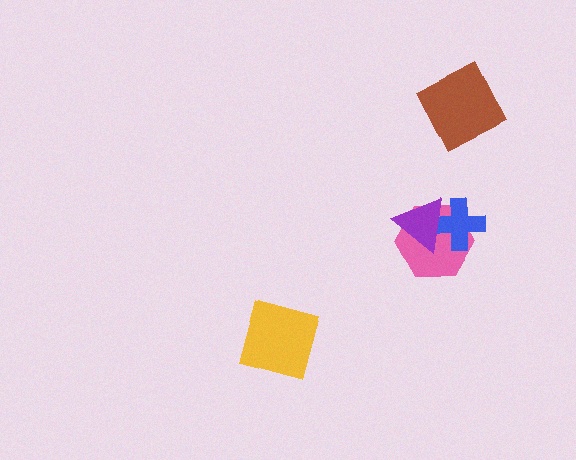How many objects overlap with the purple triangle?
2 objects overlap with the purple triangle.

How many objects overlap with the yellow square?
0 objects overlap with the yellow square.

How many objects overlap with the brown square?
0 objects overlap with the brown square.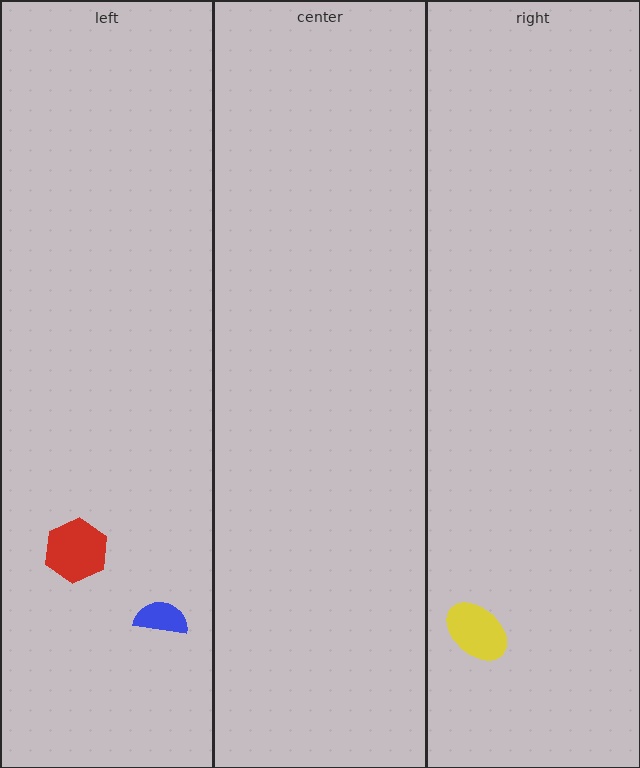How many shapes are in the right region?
1.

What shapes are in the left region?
The blue semicircle, the red hexagon.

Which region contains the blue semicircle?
The left region.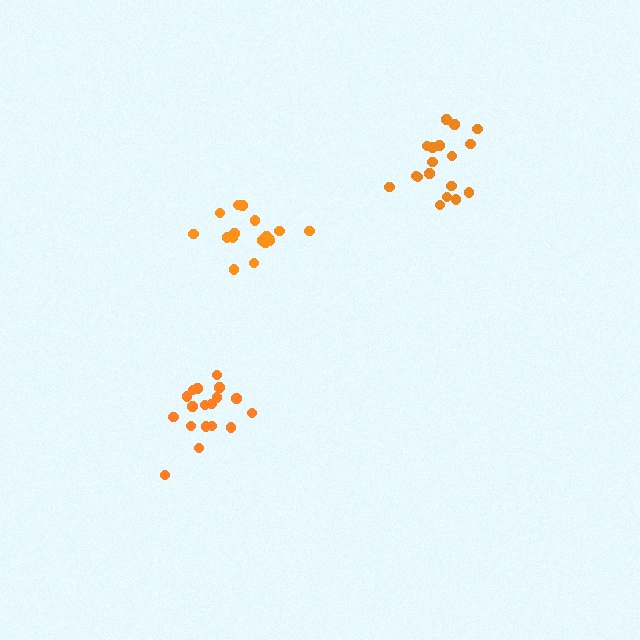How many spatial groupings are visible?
There are 3 spatial groupings.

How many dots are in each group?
Group 1: 18 dots, Group 2: 18 dots, Group 3: 17 dots (53 total).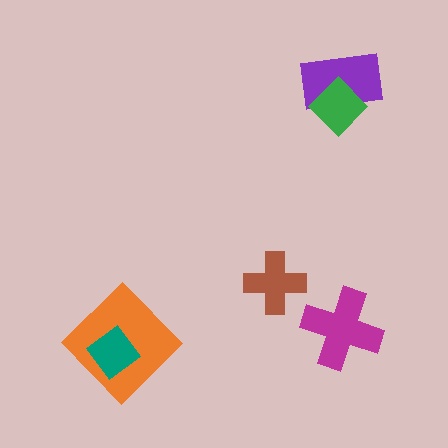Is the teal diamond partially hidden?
No, no other shape covers it.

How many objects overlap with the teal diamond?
1 object overlaps with the teal diamond.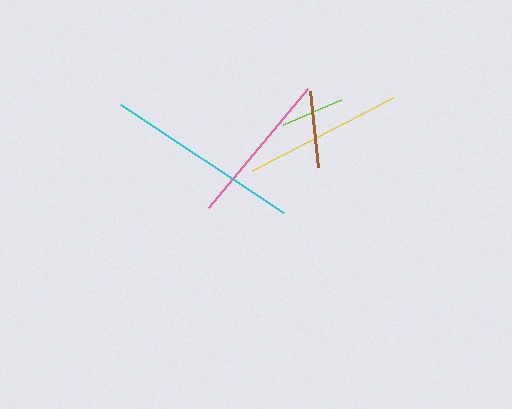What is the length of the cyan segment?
The cyan segment is approximately 196 pixels long.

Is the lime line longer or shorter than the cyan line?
The cyan line is longer than the lime line.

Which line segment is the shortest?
The lime line is the shortest at approximately 64 pixels.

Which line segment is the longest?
The cyan line is the longest at approximately 196 pixels.